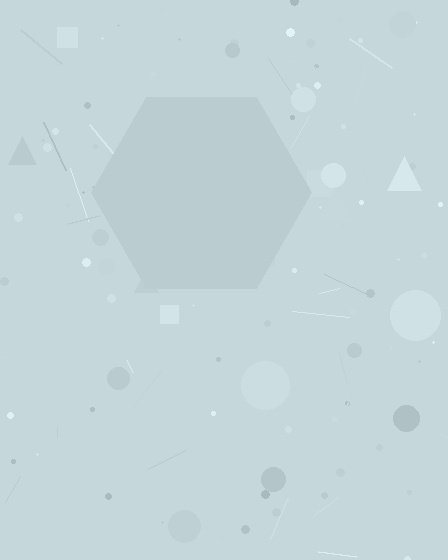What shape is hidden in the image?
A hexagon is hidden in the image.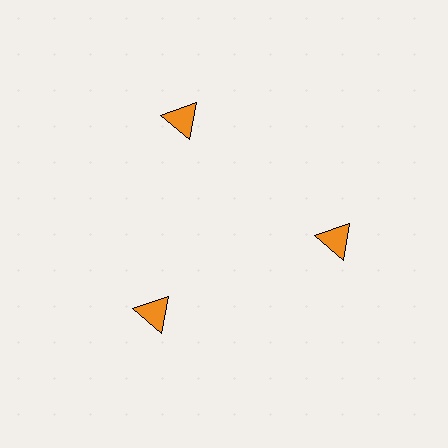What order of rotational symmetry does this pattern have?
This pattern has 3-fold rotational symmetry.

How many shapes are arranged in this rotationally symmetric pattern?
There are 3 shapes, arranged in 3 groups of 1.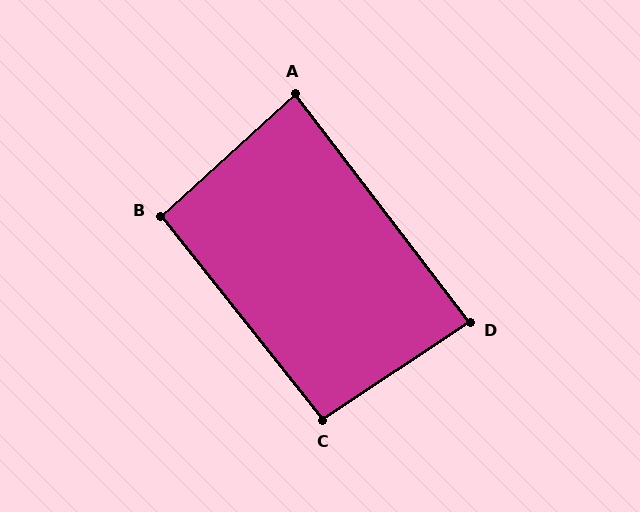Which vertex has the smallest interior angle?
A, at approximately 85 degrees.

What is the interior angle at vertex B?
Approximately 94 degrees (approximately right).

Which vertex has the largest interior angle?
C, at approximately 95 degrees.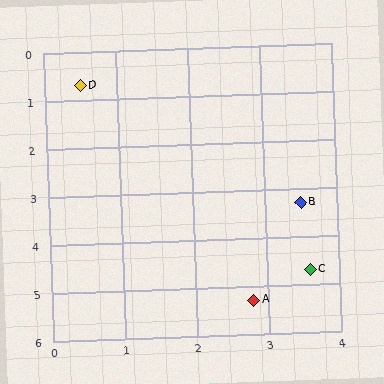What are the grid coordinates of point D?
Point D is at approximately (0.5, 0.7).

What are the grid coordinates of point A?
Point A is at approximately (2.8, 5.3).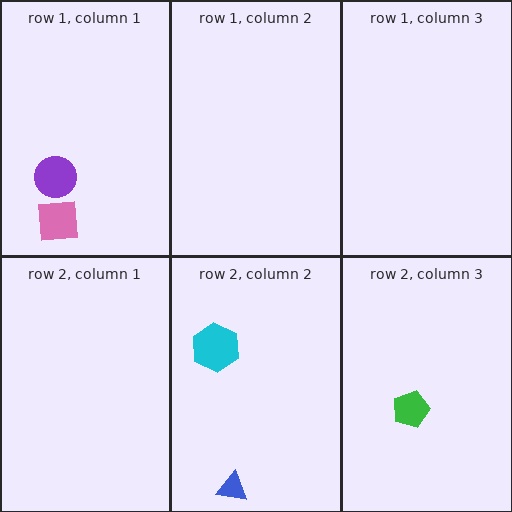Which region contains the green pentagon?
The row 2, column 3 region.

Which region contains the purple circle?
The row 1, column 1 region.